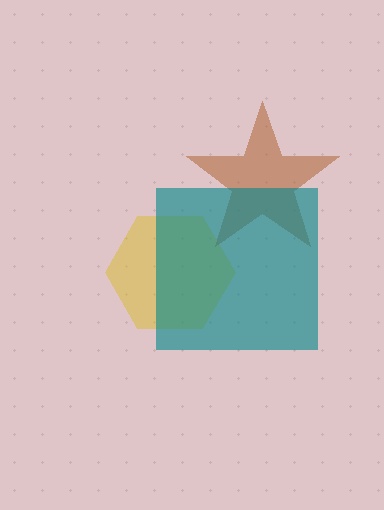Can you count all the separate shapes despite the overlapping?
Yes, there are 3 separate shapes.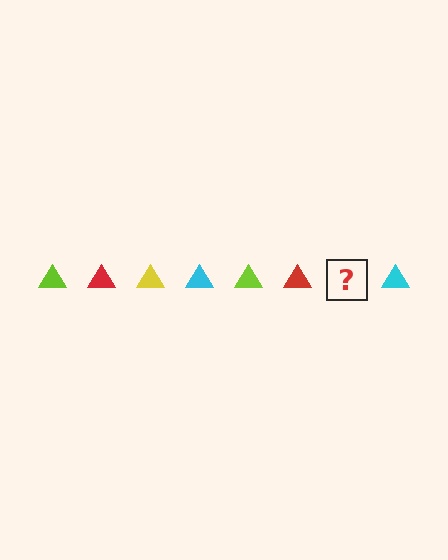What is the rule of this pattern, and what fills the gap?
The rule is that the pattern cycles through lime, red, yellow, cyan triangles. The gap should be filled with a yellow triangle.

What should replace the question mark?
The question mark should be replaced with a yellow triangle.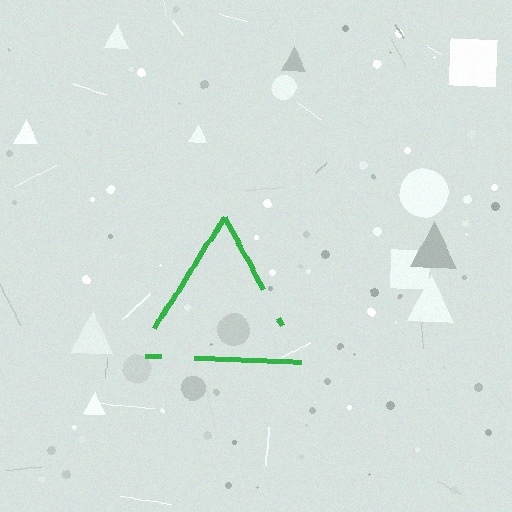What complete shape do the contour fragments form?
The contour fragments form a triangle.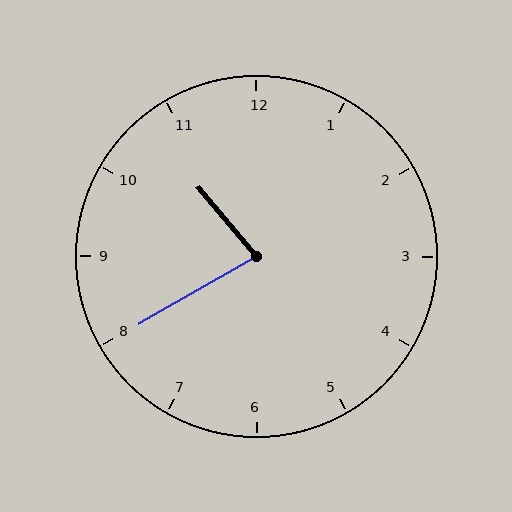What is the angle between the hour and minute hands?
Approximately 80 degrees.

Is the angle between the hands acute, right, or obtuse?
It is acute.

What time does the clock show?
10:40.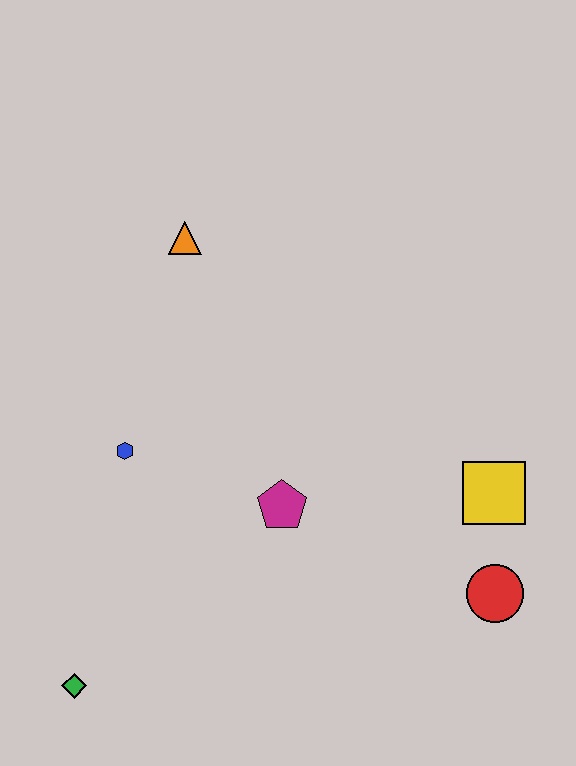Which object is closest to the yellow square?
The red circle is closest to the yellow square.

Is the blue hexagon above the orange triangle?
No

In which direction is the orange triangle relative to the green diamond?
The orange triangle is above the green diamond.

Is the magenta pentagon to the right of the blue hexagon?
Yes